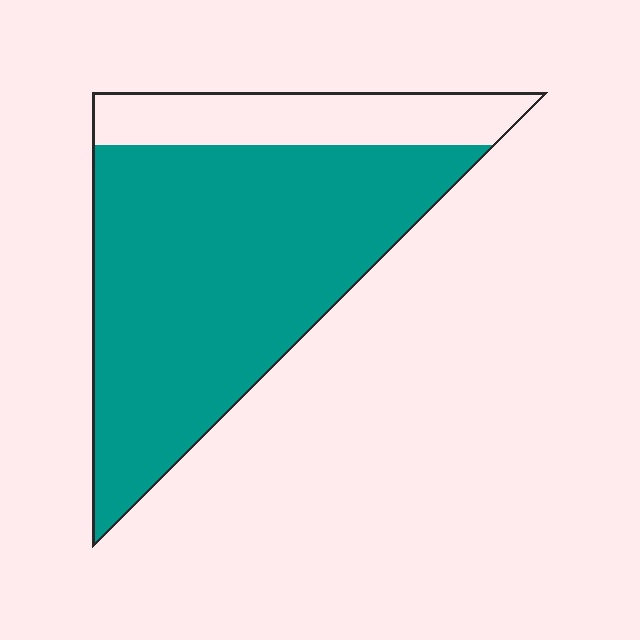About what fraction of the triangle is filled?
About four fifths (4/5).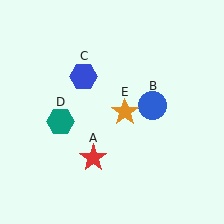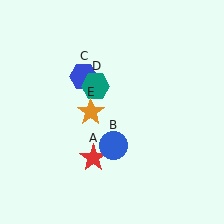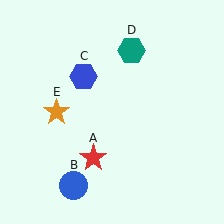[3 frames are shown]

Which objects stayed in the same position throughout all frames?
Red star (object A) and blue hexagon (object C) remained stationary.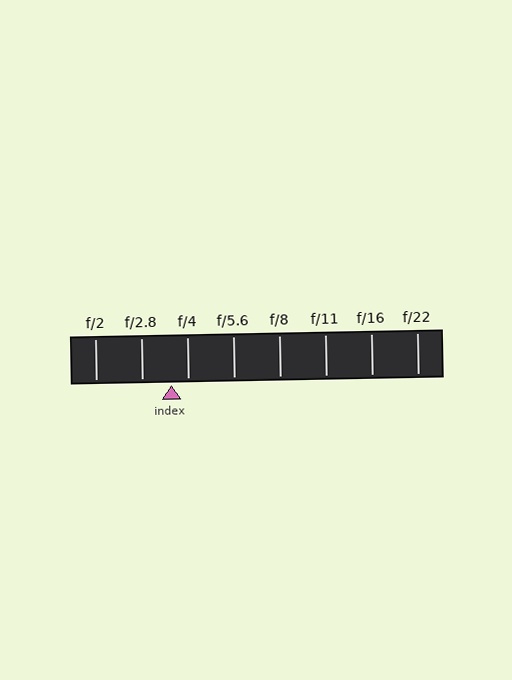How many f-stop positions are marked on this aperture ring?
There are 8 f-stop positions marked.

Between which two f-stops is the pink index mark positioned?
The index mark is between f/2.8 and f/4.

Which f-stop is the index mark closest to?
The index mark is closest to f/4.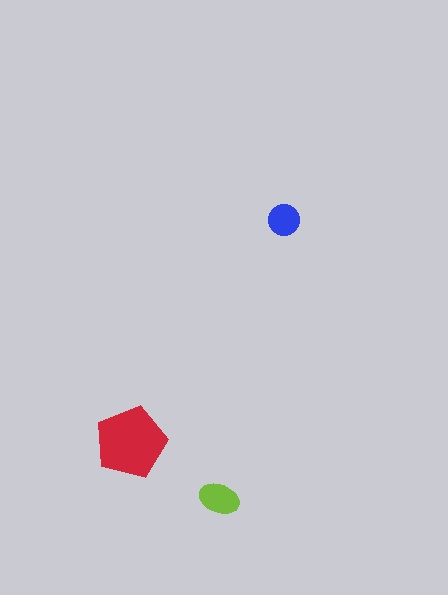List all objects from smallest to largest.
The blue circle, the lime ellipse, the red pentagon.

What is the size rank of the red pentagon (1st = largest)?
1st.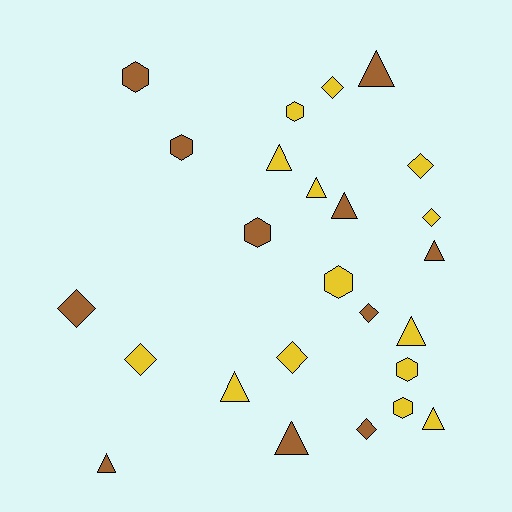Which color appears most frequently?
Yellow, with 14 objects.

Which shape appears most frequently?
Triangle, with 10 objects.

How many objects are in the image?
There are 25 objects.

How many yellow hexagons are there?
There are 4 yellow hexagons.